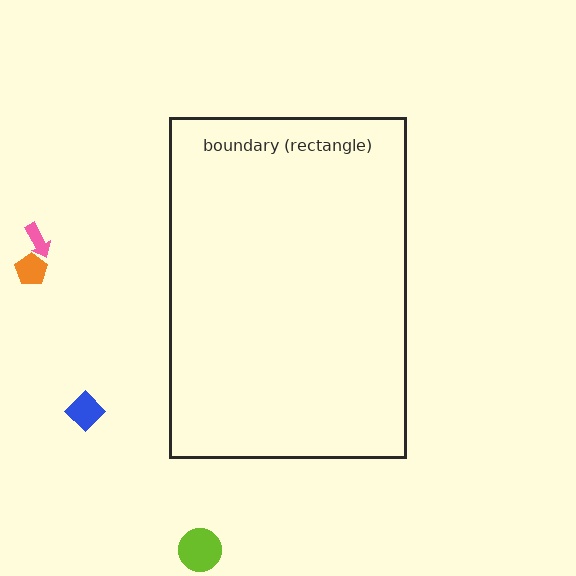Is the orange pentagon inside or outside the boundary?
Outside.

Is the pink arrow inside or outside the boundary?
Outside.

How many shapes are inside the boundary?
0 inside, 4 outside.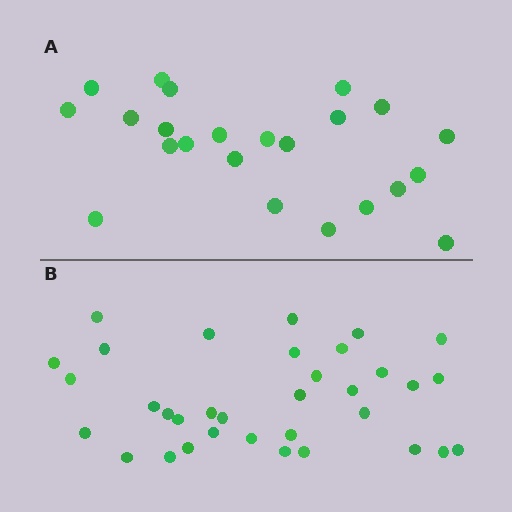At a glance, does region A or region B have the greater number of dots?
Region B (the bottom region) has more dots.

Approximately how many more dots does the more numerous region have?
Region B has roughly 12 or so more dots than region A.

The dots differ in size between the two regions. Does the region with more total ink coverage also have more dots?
No. Region A has more total ink coverage because its dots are larger, but region B actually contains more individual dots. Total area can be misleading — the number of items is what matters here.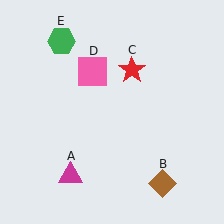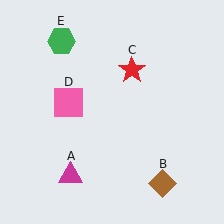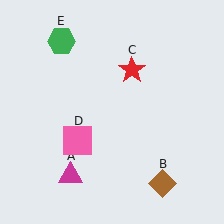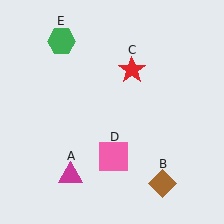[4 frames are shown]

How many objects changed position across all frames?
1 object changed position: pink square (object D).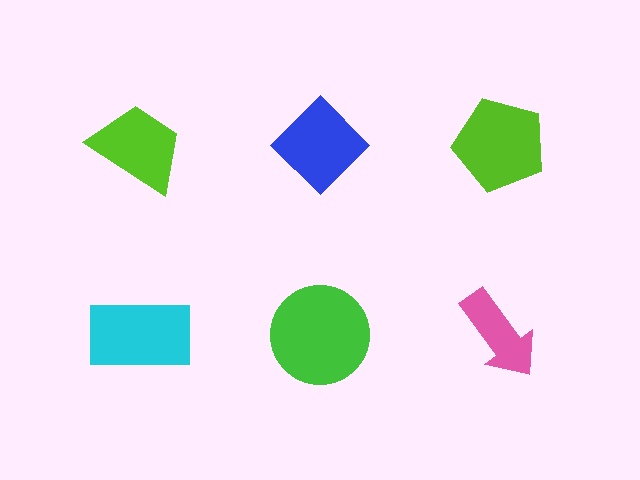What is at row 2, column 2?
A green circle.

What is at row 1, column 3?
A lime pentagon.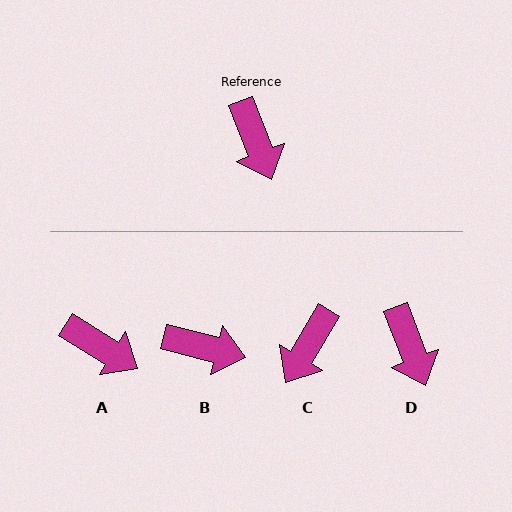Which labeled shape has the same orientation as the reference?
D.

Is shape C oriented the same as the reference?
No, it is off by about 52 degrees.